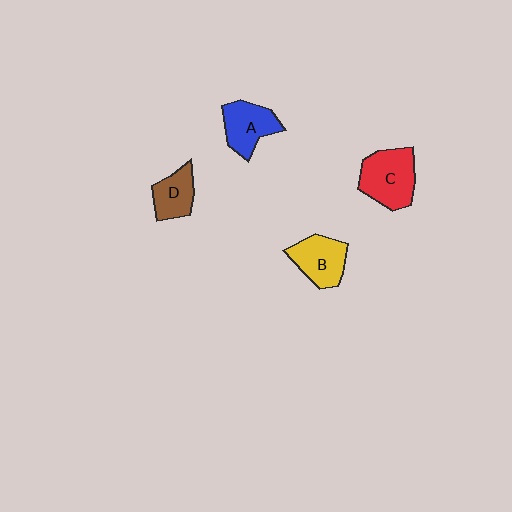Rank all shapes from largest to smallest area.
From largest to smallest: C (red), B (yellow), A (blue), D (brown).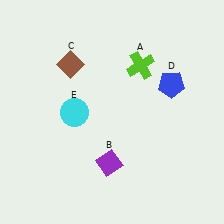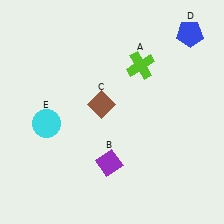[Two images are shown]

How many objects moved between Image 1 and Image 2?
3 objects moved between the two images.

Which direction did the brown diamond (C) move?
The brown diamond (C) moved down.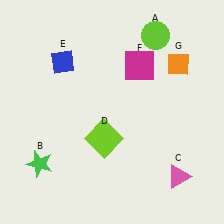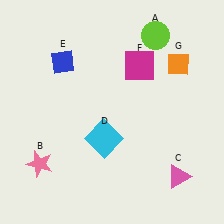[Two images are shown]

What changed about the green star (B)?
In Image 1, B is green. In Image 2, it changed to pink.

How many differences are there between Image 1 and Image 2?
There are 2 differences between the two images.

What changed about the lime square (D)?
In Image 1, D is lime. In Image 2, it changed to cyan.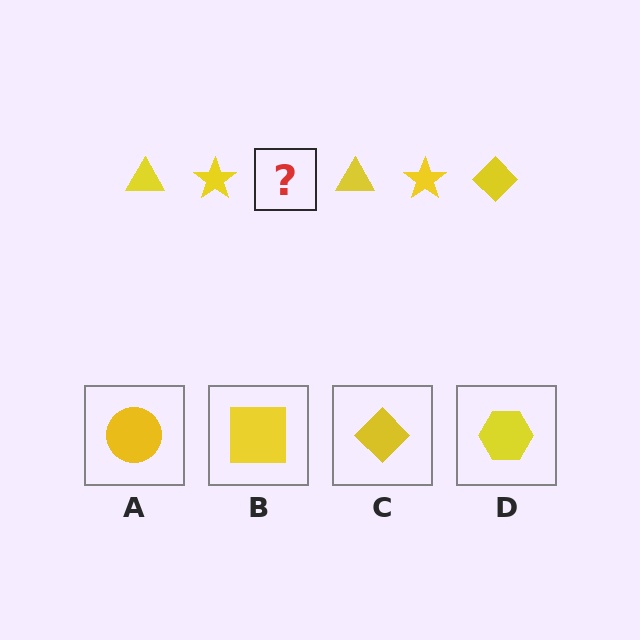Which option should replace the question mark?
Option C.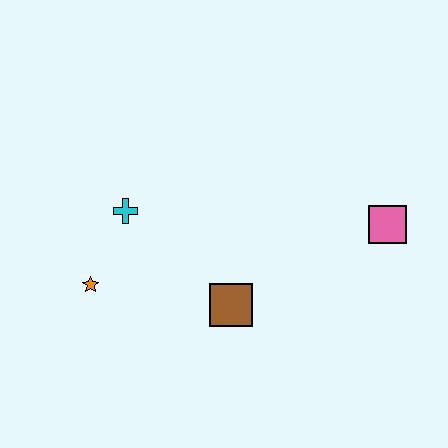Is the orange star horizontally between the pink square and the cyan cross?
No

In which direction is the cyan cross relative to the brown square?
The cyan cross is to the left of the brown square.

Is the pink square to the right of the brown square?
Yes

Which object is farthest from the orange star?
The pink square is farthest from the orange star.